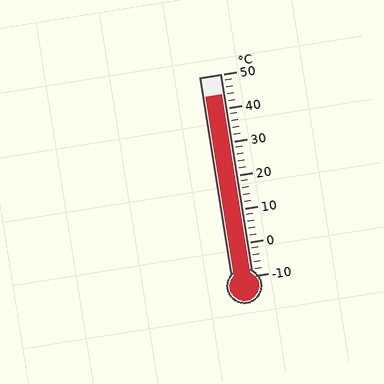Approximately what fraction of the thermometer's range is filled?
The thermometer is filled to approximately 90% of its range.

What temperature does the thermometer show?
The thermometer shows approximately 44°C.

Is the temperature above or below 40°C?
The temperature is above 40°C.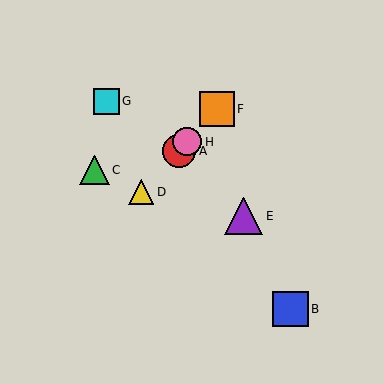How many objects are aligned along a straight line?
4 objects (A, D, F, H) are aligned along a straight line.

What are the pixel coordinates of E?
Object E is at (244, 216).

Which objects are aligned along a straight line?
Objects A, D, F, H are aligned along a straight line.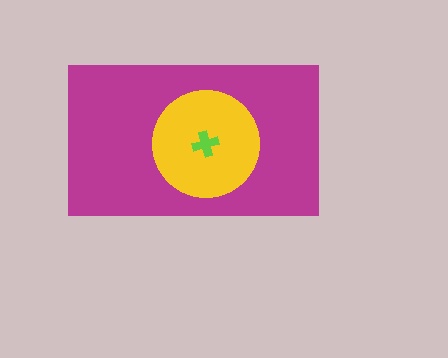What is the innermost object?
The lime cross.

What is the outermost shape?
The magenta rectangle.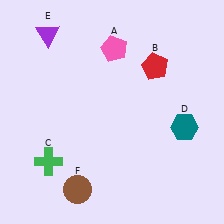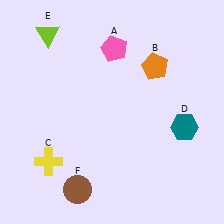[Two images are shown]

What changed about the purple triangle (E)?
In Image 1, E is purple. In Image 2, it changed to lime.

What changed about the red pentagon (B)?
In Image 1, B is red. In Image 2, it changed to orange.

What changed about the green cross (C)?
In Image 1, C is green. In Image 2, it changed to yellow.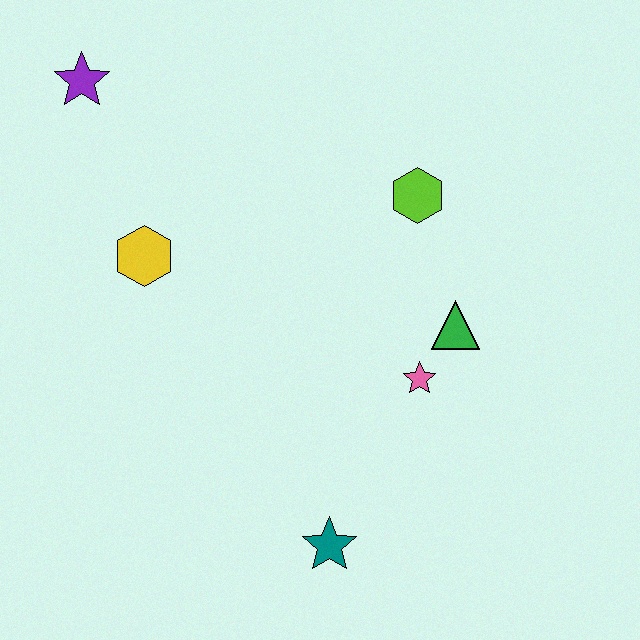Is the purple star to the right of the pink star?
No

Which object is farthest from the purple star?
The teal star is farthest from the purple star.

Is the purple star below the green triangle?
No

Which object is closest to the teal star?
The pink star is closest to the teal star.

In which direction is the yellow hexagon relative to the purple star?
The yellow hexagon is below the purple star.